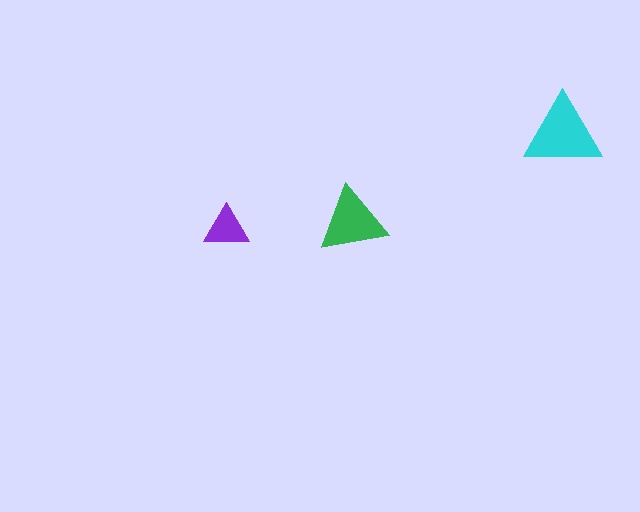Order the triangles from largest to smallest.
the cyan one, the green one, the purple one.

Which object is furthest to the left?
The purple triangle is leftmost.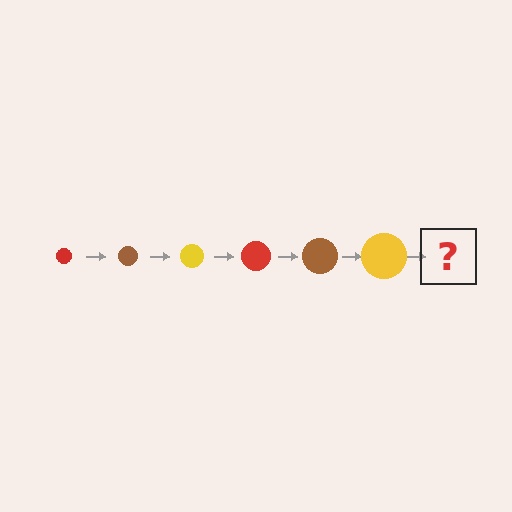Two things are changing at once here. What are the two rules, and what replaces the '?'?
The two rules are that the circle grows larger each step and the color cycles through red, brown, and yellow. The '?' should be a red circle, larger than the previous one.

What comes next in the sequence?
The next element should be a red circle, larger than the previous one.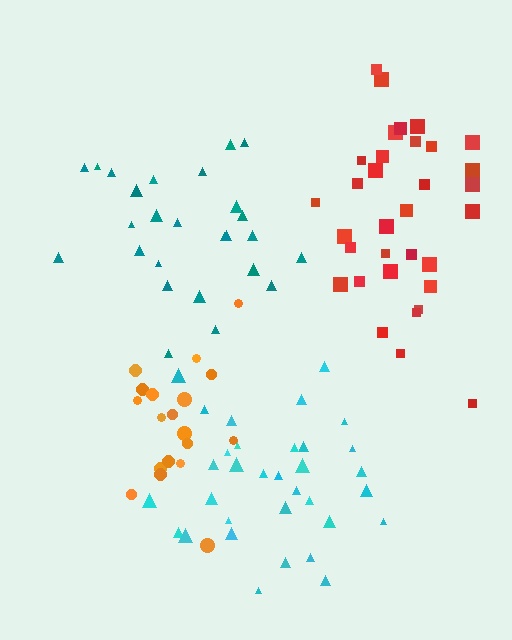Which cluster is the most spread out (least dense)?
Teal.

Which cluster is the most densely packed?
Orange.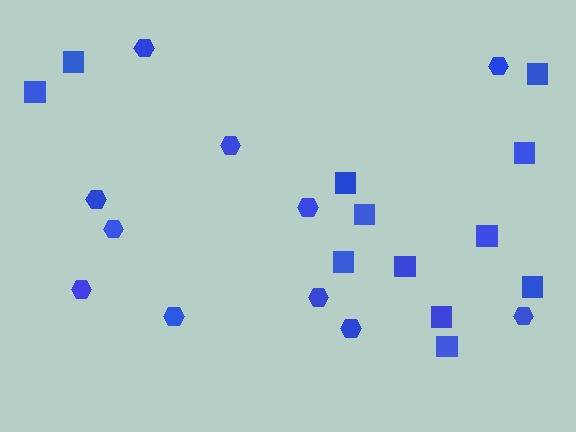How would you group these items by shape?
There are 2 groups: one group of squares (12) and one group of hexagons (11).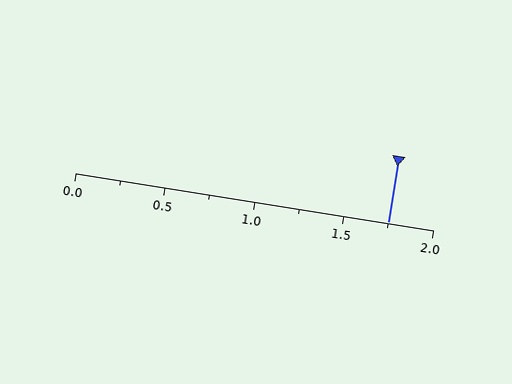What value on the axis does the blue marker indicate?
The marker indicates approximately 1.75.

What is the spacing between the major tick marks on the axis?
The major ticks are spaced 0.5 apart.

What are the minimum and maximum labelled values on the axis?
The axis runs from 0.0 to 2.0.